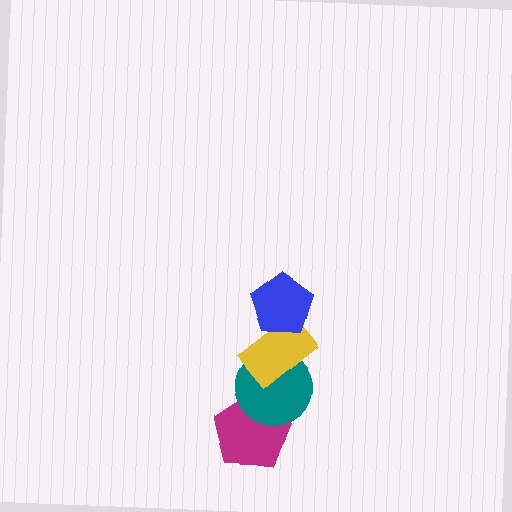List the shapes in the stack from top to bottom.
From top to bottom: the blue pentagon, the yellow rectangle, the teal circle, the magenta pentagon.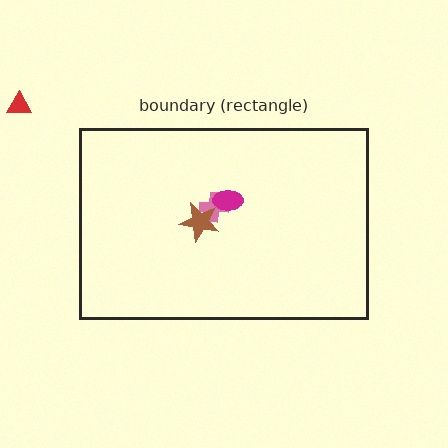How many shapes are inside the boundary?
3 inside, 1 outside.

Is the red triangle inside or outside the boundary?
Outside.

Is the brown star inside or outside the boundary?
Inside.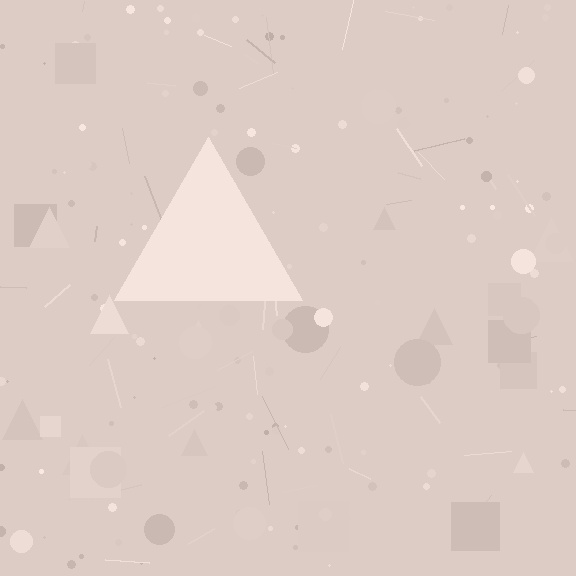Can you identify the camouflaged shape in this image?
The camouflaged shape is a triangle.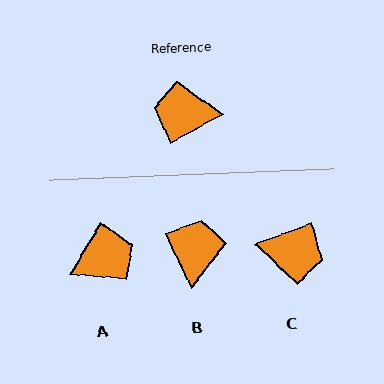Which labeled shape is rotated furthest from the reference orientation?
C, about 172 degrees away.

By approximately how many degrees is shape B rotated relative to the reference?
Approximately 93 degrees clockwise.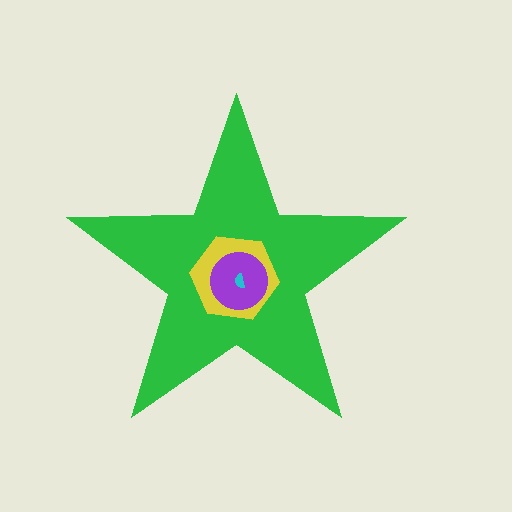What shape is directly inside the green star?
The yellow hexagon.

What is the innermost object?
The cyan semicircle.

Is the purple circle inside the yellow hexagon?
Yes.